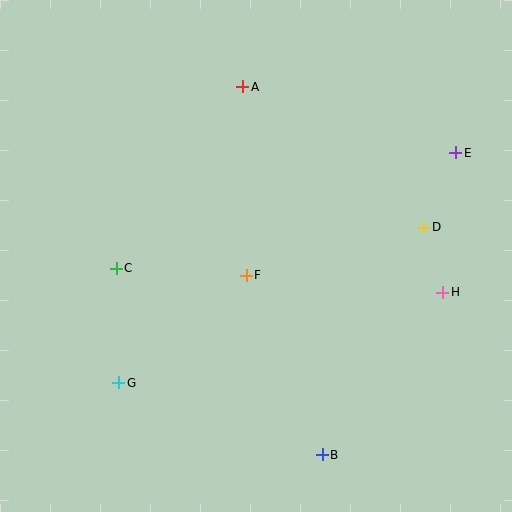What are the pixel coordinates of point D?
Point D is at (424, 227).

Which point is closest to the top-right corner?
Point E is closest to the top-right corner.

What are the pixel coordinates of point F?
Point F is at (246, 275).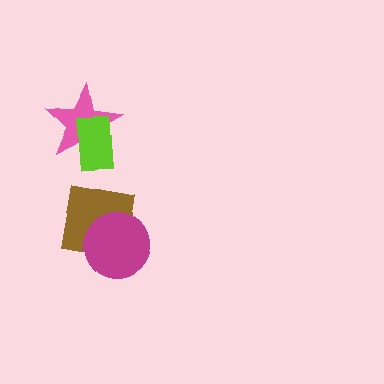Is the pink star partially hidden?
Yes, it is partially covered by another shape.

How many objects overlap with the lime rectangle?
1 object overlaps with the lime rectangle.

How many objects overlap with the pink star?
1 object overlaps with the pink star.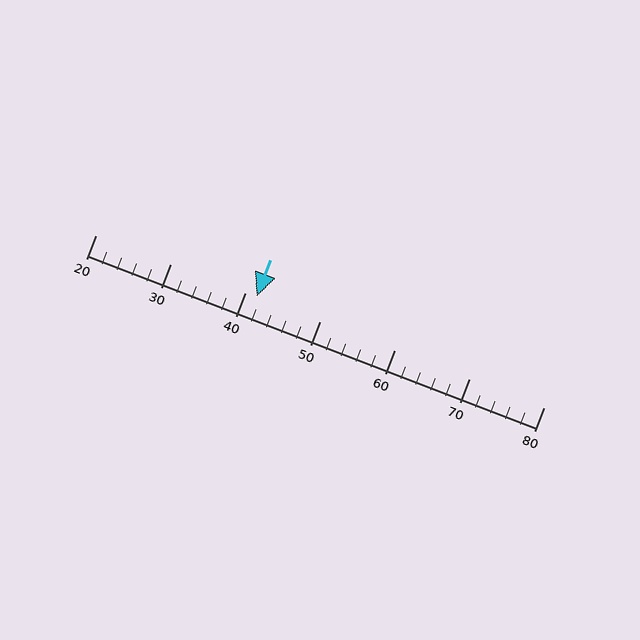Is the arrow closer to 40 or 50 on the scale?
The arrow is closer to 40.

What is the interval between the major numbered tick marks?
The major tick marks are spaced 10 units apart.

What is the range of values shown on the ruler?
The ruler shows values from 20 to 80.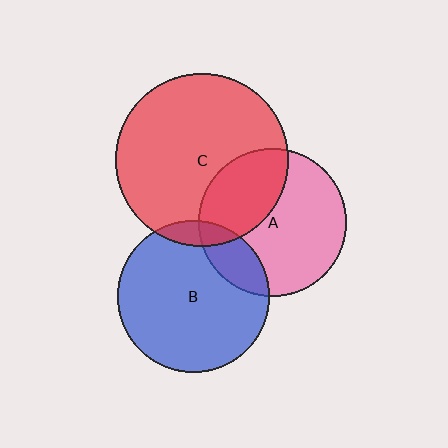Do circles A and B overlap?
Yes.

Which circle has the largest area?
Circle C (red).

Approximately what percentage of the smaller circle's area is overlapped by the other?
Approximately 15%.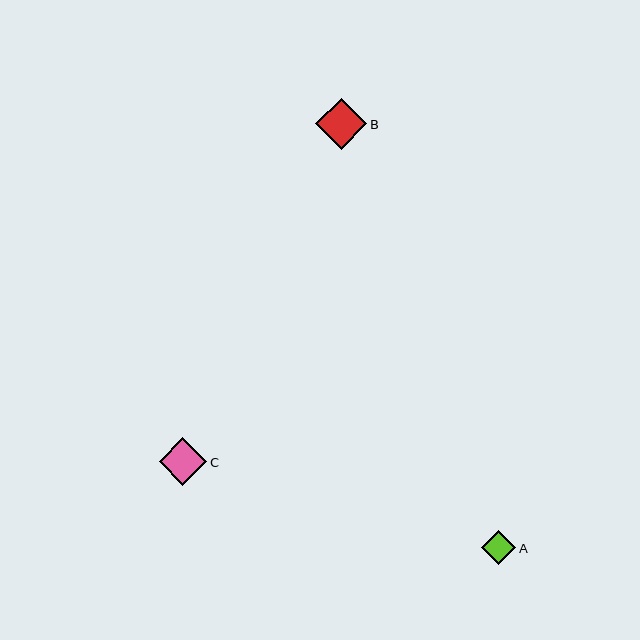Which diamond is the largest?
Diamond B is the largest with a size of approximately 51 pixels.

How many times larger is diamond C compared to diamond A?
Diamond C is approximately 1.4 times the size of diamond A.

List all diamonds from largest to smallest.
From largest to smallest: B, C, A.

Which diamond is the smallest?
Diamond A is the smallest with a size of approximately 34 pixels.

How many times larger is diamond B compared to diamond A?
Diamond B is approximately 1.5 times the size of diamond A.